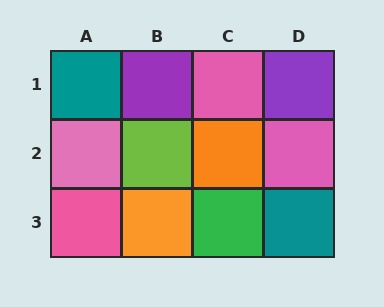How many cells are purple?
2 cells are purple.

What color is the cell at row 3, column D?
Teal.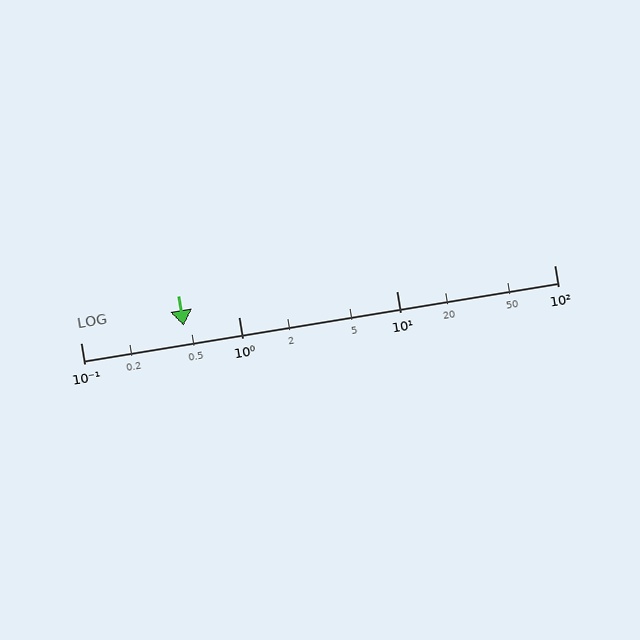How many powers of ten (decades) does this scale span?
The scale spans 3 decades, from 0.1 to 100.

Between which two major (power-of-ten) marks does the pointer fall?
The pointer is between 0.1 and 1.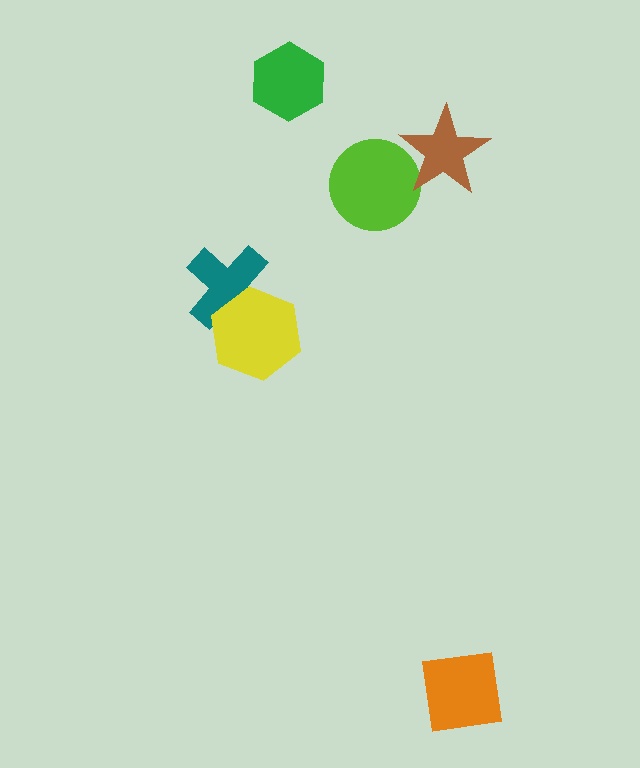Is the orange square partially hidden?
No, no other shape covers it.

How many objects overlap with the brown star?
1 object overlaps with the brown star.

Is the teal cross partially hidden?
Yes, it is partially covered by another shape.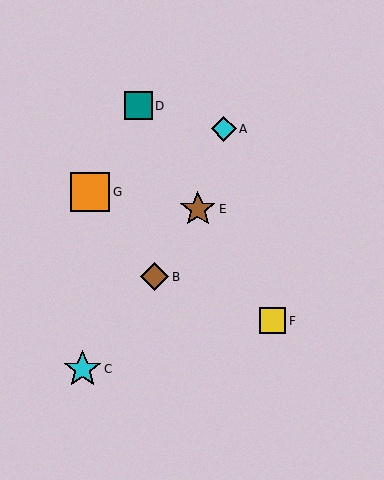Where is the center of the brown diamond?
The center of the brown diamond is at (155, 277).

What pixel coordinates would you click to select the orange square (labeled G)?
Click at (90, 192) to select the orange square G.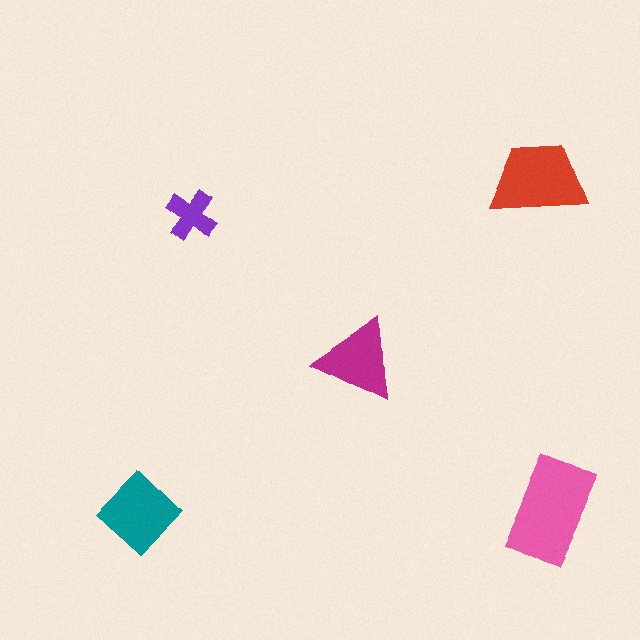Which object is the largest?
The pink rectangle.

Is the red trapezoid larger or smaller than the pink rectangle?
Smaller.